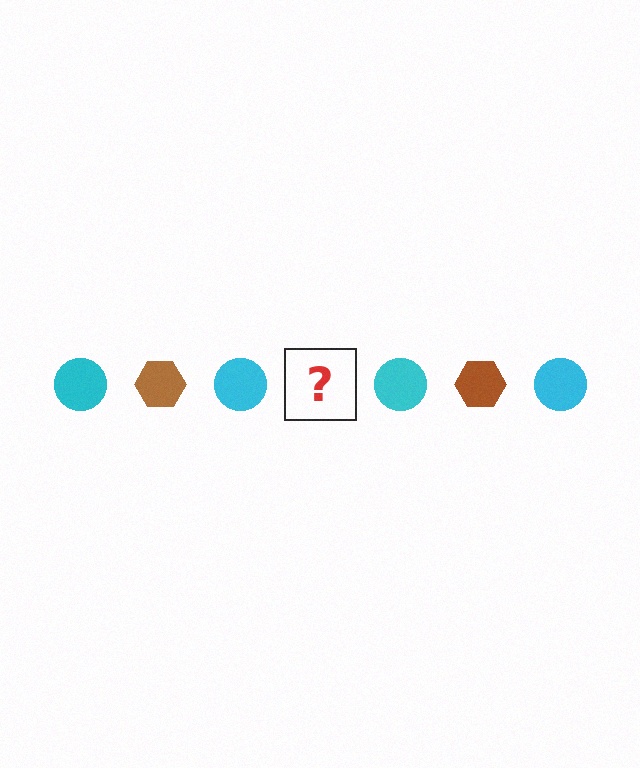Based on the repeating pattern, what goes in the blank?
The blank should be a brown hexagon.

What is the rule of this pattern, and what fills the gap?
The rule is that the pattern alternates between cyan circle and brown hexagon. The gap should be filled with a brown hexagon.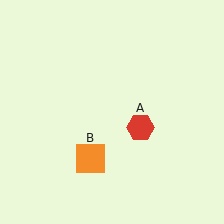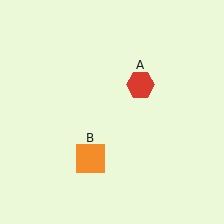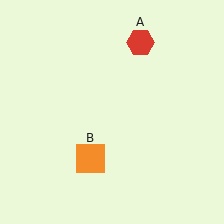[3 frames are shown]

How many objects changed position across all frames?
1 object changed position: red hexagon (object A).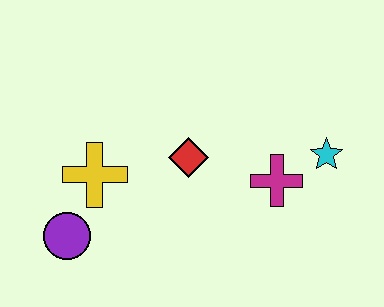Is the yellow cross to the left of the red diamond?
Yes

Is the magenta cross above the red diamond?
No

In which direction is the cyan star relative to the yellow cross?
The cyan star is to the right of the yellow cross.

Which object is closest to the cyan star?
The magenta cross is closest to the cyan star.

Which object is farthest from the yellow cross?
The cyan star is farthest from the yellow cross.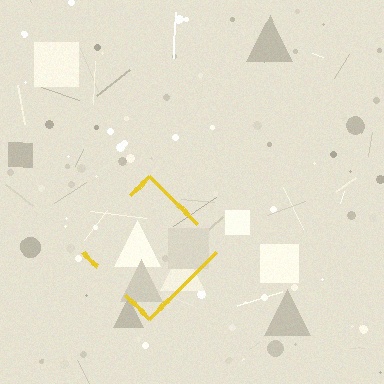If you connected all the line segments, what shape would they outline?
They would outline a diamond.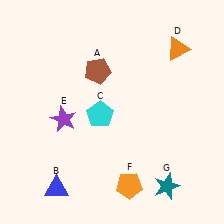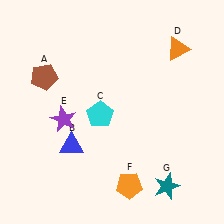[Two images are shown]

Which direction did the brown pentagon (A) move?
The brown pentagon (A) moved left.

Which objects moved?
The objects that moved are: the brown pentagon (A), the blue triangle (B).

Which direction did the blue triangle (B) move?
The blue triangle (B) moved up.